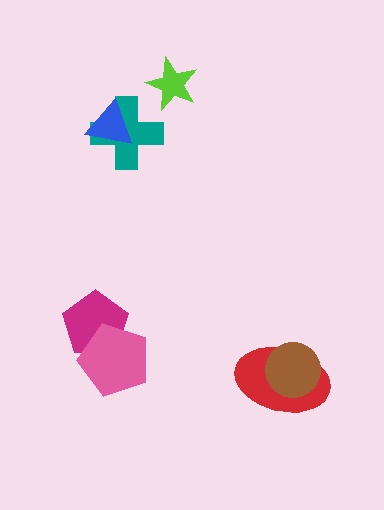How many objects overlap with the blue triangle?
1 object overlaps with the blue triangle.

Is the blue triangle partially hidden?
No, no other shape covers it.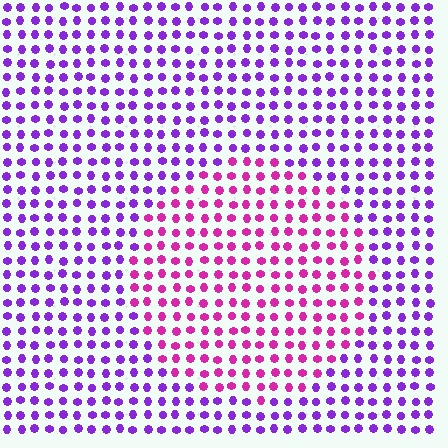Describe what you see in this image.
The image is filled with small purple elements in a uniform arrangement. A circle-shaped region is visible where the elements are tinted to a slightly different hue, forming a subtle color boundary.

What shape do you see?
I see a circle.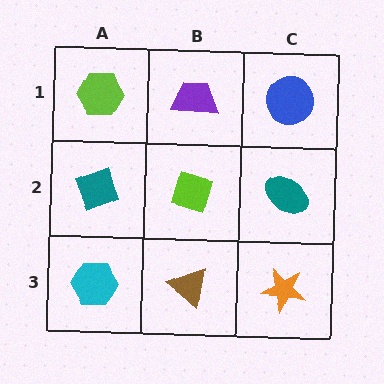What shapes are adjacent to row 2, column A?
A lime hexagon (row 1, column A), a cyan hexagon (row 3, column A), a lime diamond (row 2, column B).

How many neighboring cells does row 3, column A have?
2.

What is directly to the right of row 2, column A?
A lime diamond.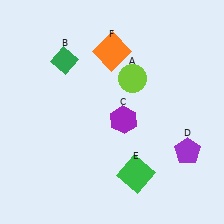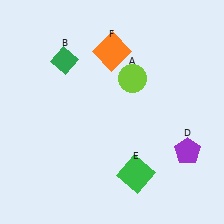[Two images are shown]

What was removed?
The purple hexagon (C) was removed in Image 2.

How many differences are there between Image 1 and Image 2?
There is 1 difference between the two images.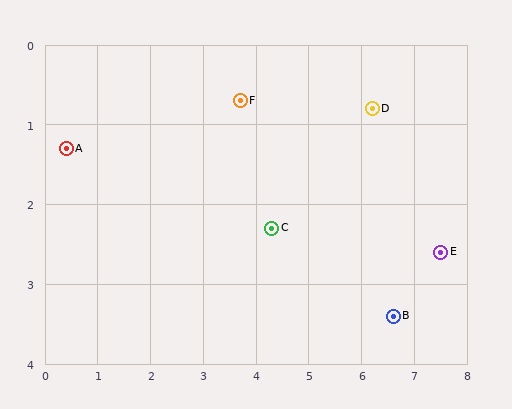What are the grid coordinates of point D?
Point D is at approximately (6.2, 0.8).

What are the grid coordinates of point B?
Point B is at approximately (6.6, 3.4).